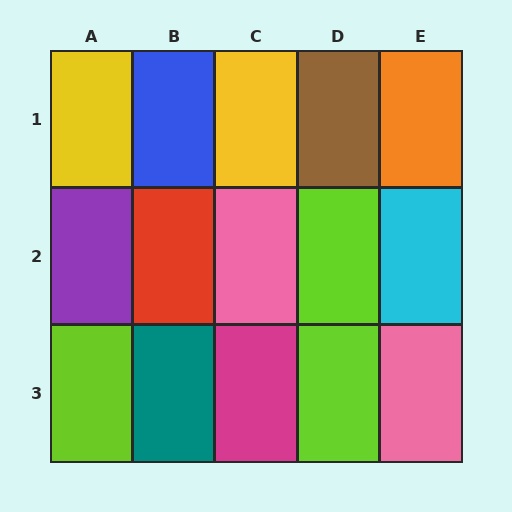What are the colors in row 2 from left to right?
Purple, red, pink, lime, cyan.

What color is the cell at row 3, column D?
Lime.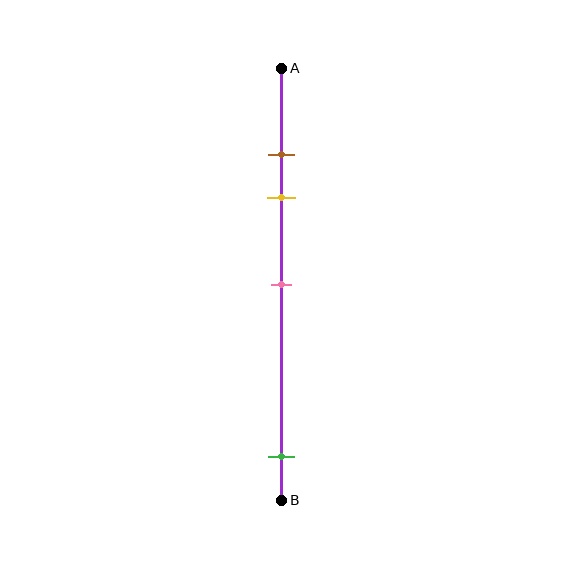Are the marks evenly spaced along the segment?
No, the marks are not evenly spaced.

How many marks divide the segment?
There are 4 marks dividing the segment.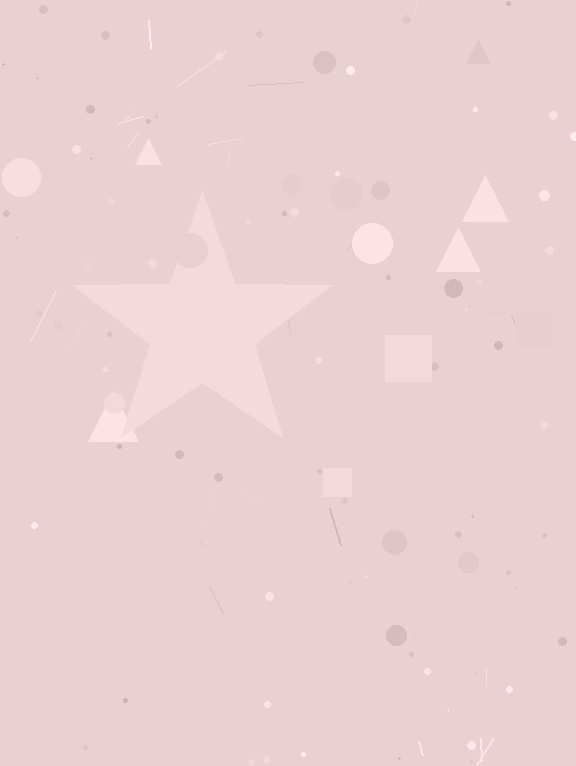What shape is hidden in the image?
A star is hidden in the image.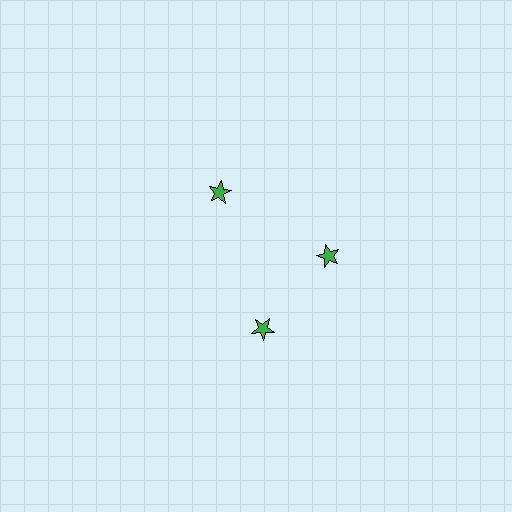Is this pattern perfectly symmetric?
No. The 3 green stars are arranged in a ring, but one element near the 7 o'clock position is rotated out of alignment along the ring, breaking the 3-fold rotational symmetry.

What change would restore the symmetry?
The symmetry would be restored by rotating it back into even spacing with its neighbors so that all 3 stars sit at equal angles and equal distance from the center.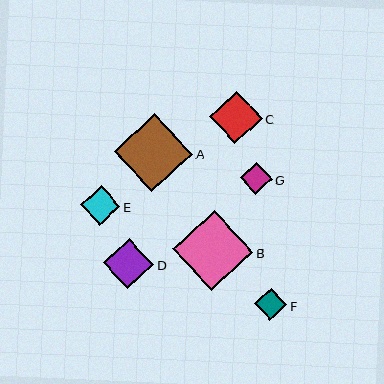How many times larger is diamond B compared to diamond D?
Diamond B is approximately 1.6 times the size of diamond D.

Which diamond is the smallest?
Diamond F is the smallest with a size of approximately 32 pixels.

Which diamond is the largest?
Diamond B is the largest with a size of approximately 80 pixels.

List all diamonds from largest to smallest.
From largest to smallest: B, A, C, D, E, G, F.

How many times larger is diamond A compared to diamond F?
Diamond A is approximately 2.4 times the size of diamond F.